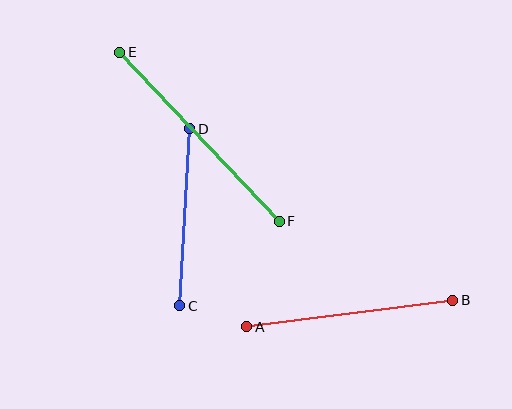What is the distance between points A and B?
The distance is approximately 207 pixels.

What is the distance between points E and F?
The distance is approximately 232 pixels.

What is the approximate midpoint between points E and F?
The midpoint is at approximately (199, 137) pixels.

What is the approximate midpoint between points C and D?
The midpoint is at approximately (185, 217) pixels.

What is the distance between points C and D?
The distance is approximately 177 pixels.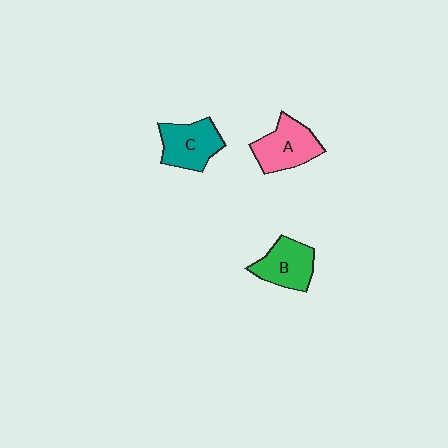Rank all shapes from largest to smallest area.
From largest to smallest: A (pink), C (teal), B (green).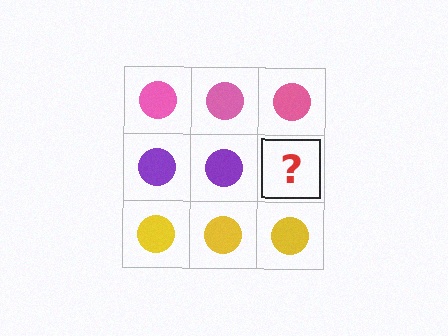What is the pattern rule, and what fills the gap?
The rule is that each row has a consistent color. The gap should be filled with a purple circle.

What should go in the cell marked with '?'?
The missing cell should contain a purple circle.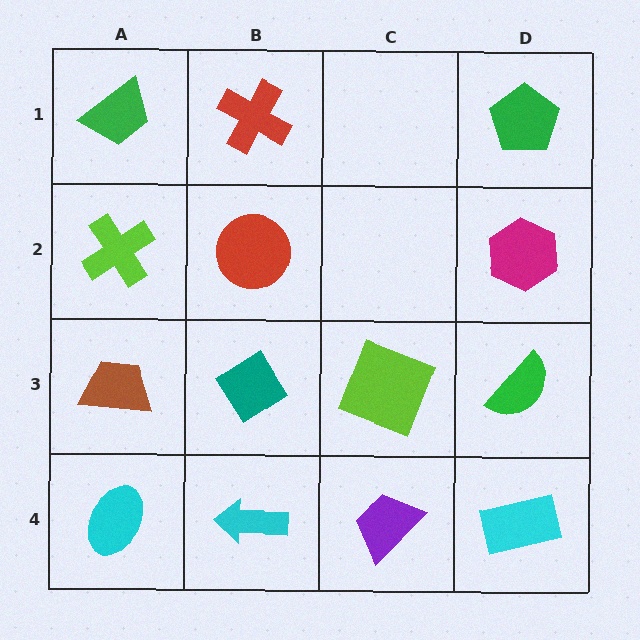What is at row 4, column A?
A cyan ellipse.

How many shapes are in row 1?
3 shapes.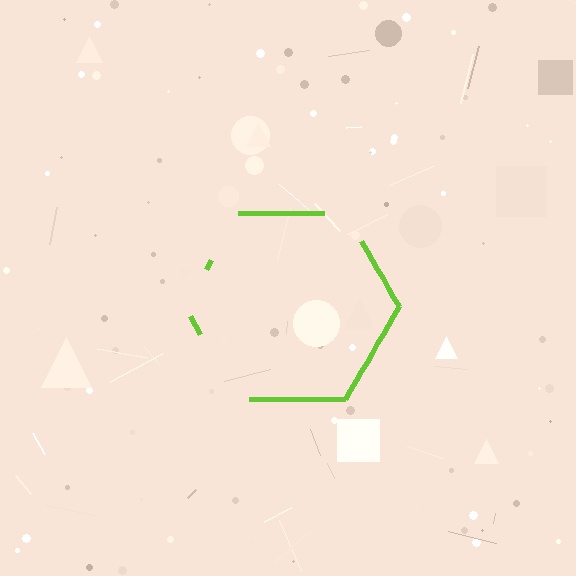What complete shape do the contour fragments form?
The contour fragments form a hexagon.